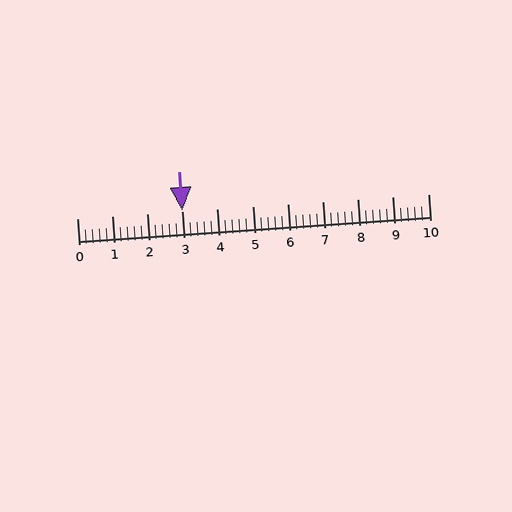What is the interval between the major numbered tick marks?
The major tick marks are spaced 1 units apart.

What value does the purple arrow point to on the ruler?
The purple arrow points to approximately 3.0.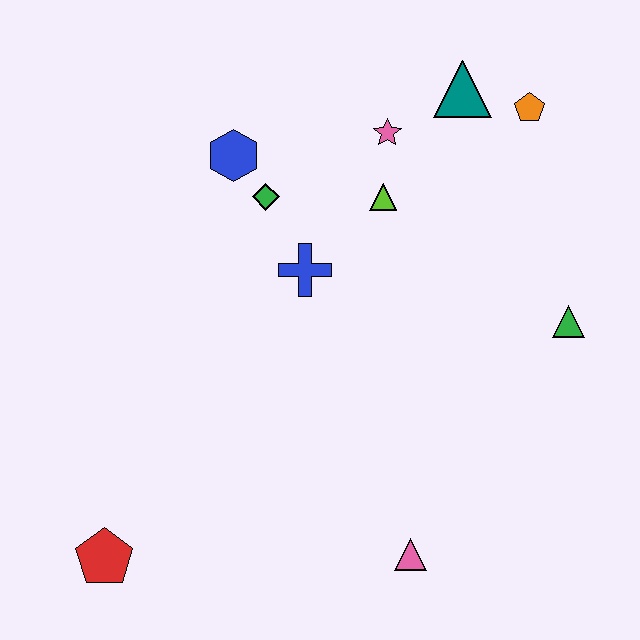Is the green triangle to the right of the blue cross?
Yes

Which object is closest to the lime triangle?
The pink star is closest to the lime triangle.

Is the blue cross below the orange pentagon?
Yes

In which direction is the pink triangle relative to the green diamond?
The pink triangle is below the green diamond.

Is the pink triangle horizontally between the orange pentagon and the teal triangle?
No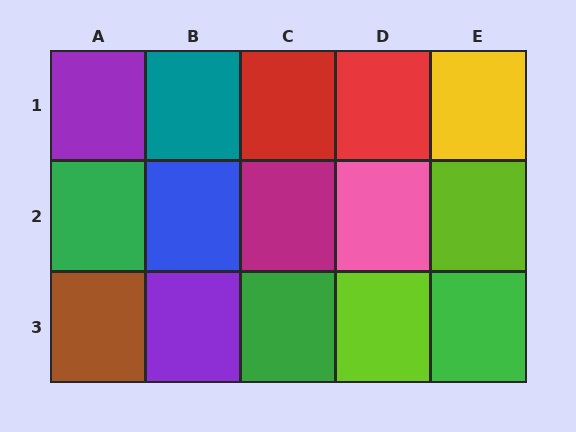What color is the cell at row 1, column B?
Teal.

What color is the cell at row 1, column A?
Purple.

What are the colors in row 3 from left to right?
Brown, purple, green, lime, green.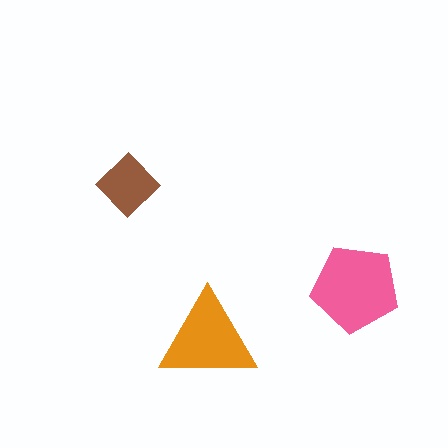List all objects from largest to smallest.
The pink pentagon, the orange triangle, the brown diamond.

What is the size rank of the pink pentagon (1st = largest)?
1st.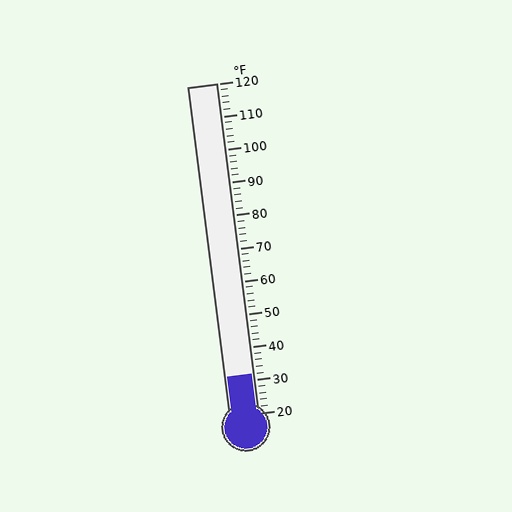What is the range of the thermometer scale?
The thermometer scale ranges from 20°F to 120°F.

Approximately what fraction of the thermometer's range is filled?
The thermometer is filled to approximately 10% of its range.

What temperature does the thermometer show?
The thermometer shows approximately 32°F.